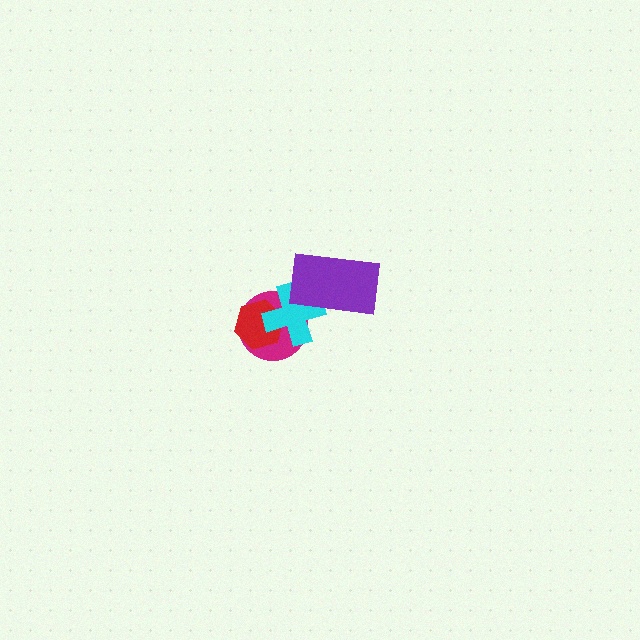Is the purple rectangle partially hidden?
No, no other shape covers it.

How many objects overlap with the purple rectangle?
1 object overlaps with the purple rectangle.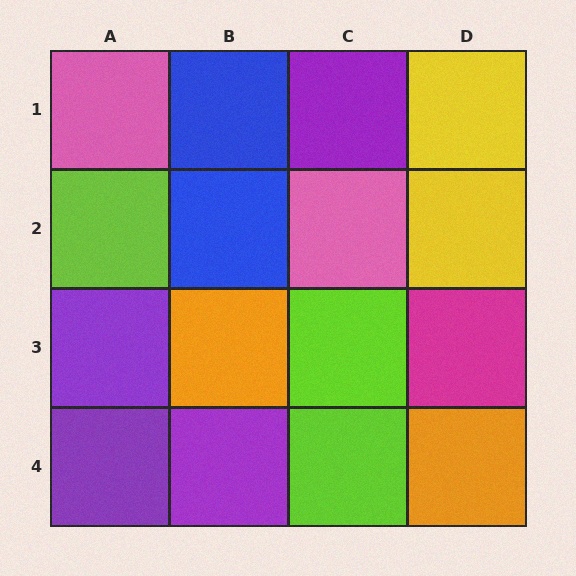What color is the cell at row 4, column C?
Lime.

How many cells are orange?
2 cells are orange.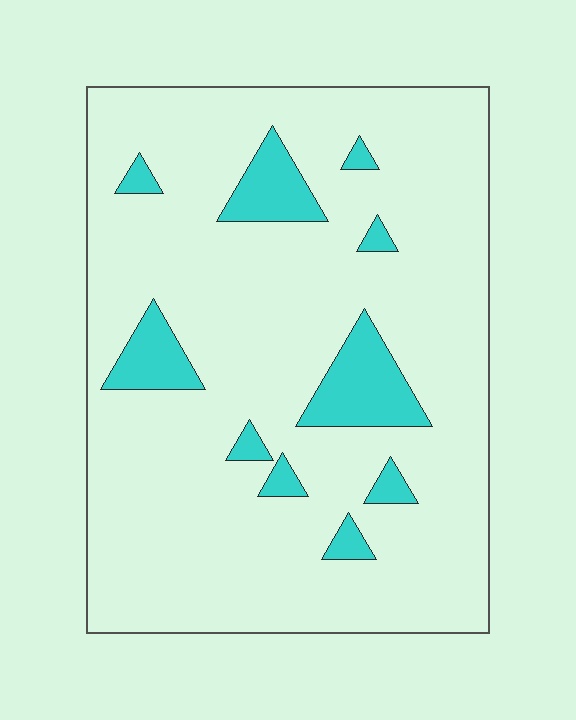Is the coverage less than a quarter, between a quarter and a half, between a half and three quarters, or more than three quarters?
Less than a quarter.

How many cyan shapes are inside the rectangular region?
10.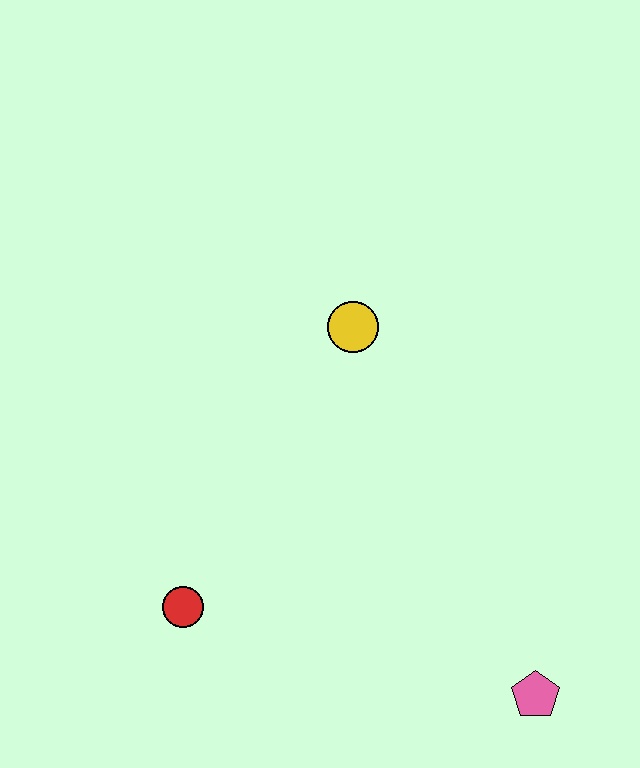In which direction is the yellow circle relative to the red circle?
The yellow circle is above the red circle.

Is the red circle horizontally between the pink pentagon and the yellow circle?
No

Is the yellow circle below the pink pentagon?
No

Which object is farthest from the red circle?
The pink pentagon is farthest from the red circle.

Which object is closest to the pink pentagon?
The red circle is closest to the pink pentagon.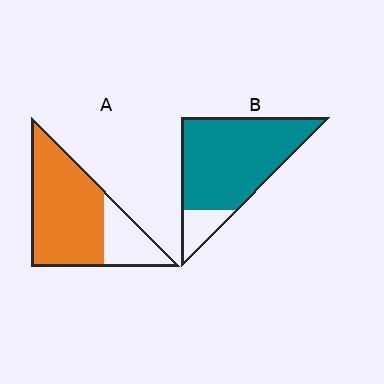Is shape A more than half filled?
Yes.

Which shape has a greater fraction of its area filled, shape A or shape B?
Shape B.